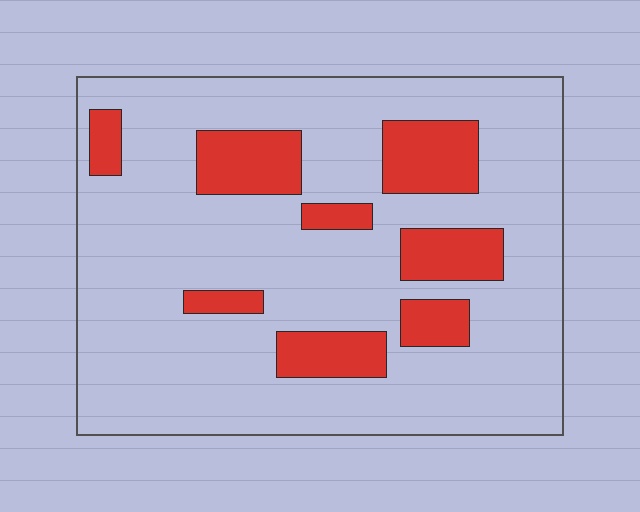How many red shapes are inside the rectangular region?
8.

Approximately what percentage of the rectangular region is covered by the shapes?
Approximately 20%.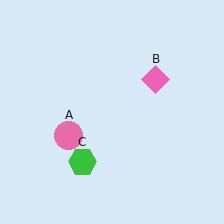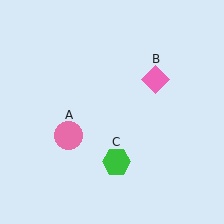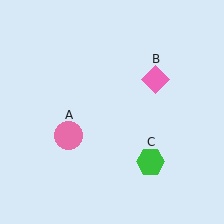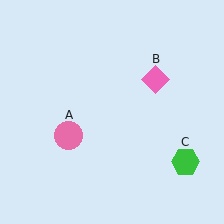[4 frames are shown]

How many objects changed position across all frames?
1 object changed position: green hexagon (object C).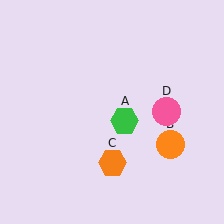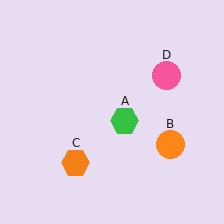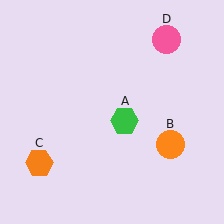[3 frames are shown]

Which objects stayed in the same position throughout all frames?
Green hexagon (object A) and orange circle (object B) remained stationary.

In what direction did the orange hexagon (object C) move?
The orange hexagon (object C) moved left.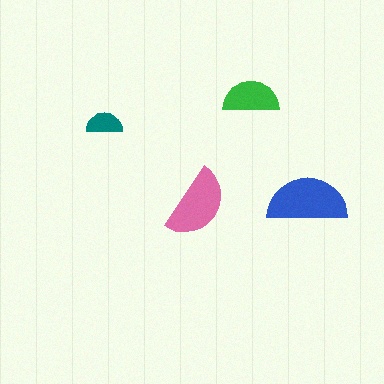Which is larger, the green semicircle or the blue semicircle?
The blue one.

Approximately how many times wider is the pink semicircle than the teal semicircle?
About 2 times wider.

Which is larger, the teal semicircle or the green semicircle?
The green one.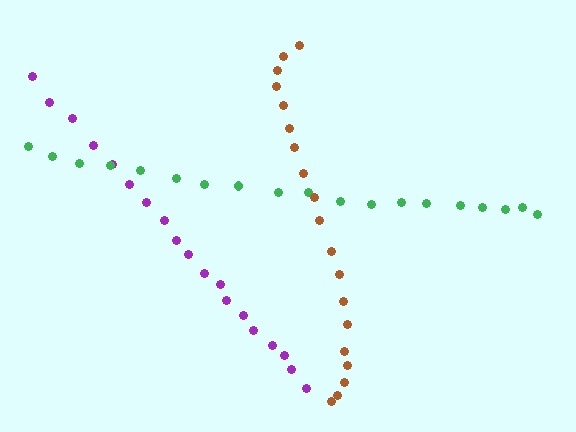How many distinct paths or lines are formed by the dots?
There are 3 distinct paths.